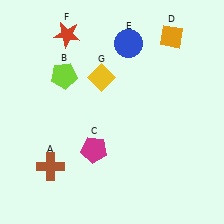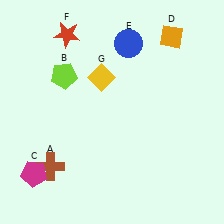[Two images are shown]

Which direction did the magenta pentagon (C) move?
The magenta pentagon (C) moved left.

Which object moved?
The magenta pentagon (C) moved left.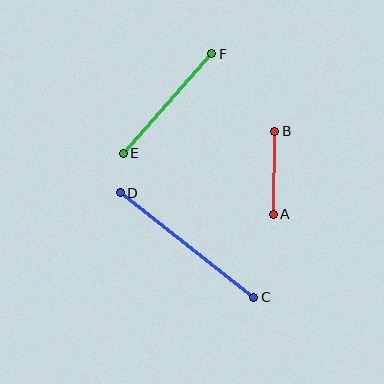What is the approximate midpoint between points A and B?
The midpoint is at approximately (274, 173) pixels.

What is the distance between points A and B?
The distance is approximately 83 pixels.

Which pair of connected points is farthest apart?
Points C and D are farthest apart.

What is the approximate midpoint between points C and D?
The midpoint is at approximately (187, 245) pixels.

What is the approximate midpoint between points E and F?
The midpoint is at approximately (168, 104) pixels.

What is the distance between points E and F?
The distance is approximately 133 pixels.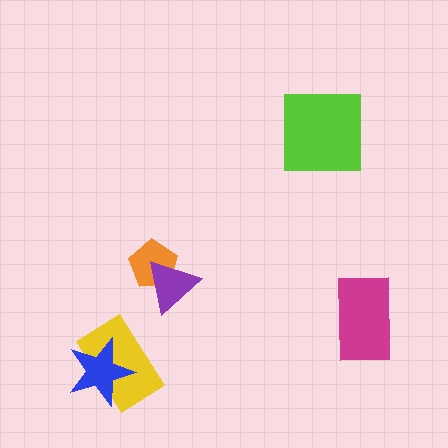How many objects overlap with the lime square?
0 objects overlap with the lime square.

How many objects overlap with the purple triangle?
1 object overlaps with the purple triangle.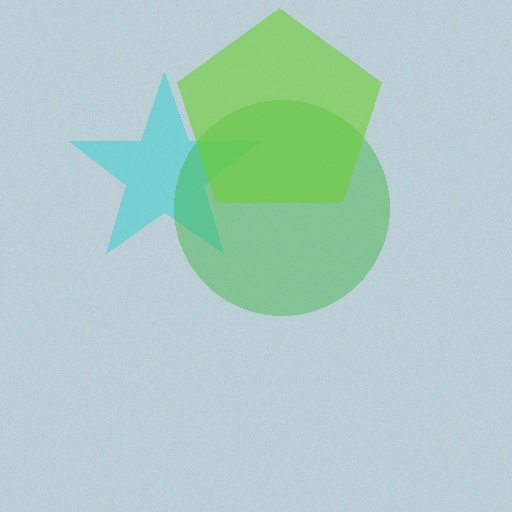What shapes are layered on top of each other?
The layered shapes are: a cyan star, a green circle, a lime pentagon.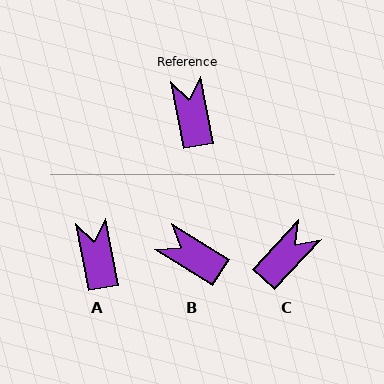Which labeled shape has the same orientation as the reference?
A.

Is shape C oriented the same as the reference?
No, it is off by about 54 degrees.